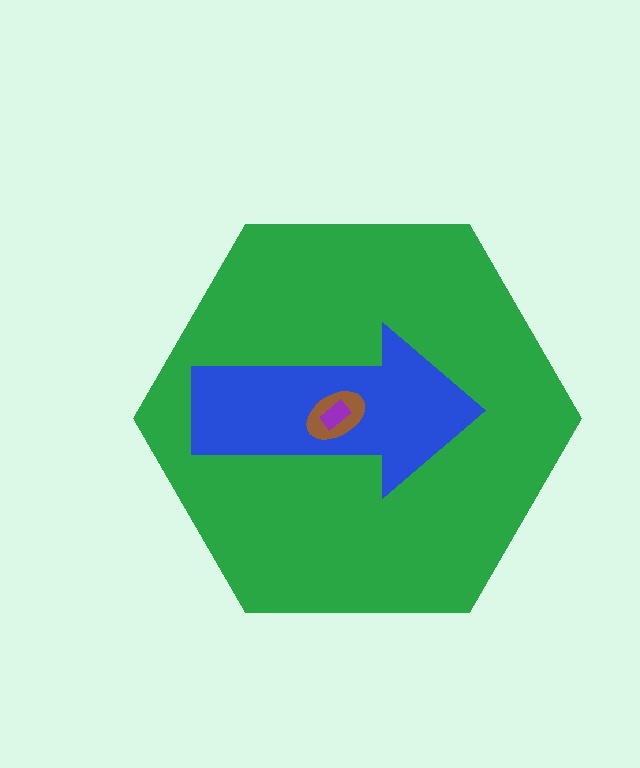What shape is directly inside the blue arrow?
The brown ellipse.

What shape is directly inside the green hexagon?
The blue arrow.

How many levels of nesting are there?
4.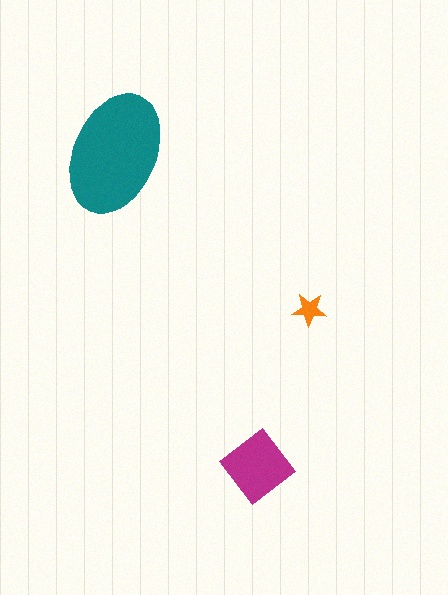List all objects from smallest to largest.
The orange star, the magenta diamond, the teal ellipse.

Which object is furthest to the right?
The orange star is rightmost.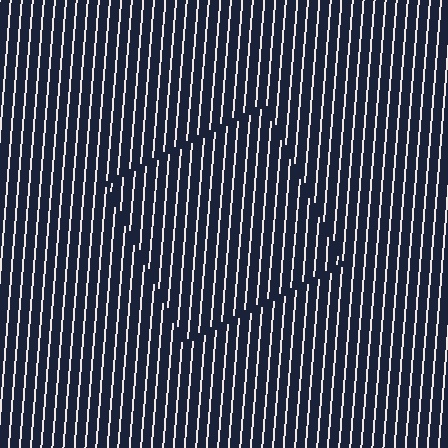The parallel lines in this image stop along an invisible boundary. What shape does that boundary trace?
An illusory square. The interior of the shape contains the same grating, shifted by half a period — the contour is defined by the phase discontinuity where line-ends from the inner and outer gratings abut.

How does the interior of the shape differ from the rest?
The interior of the shape contains the same grating, shifted by half a period — the contour is defined by the phase discontinuity where line-ends from the inner and outer gratings abut.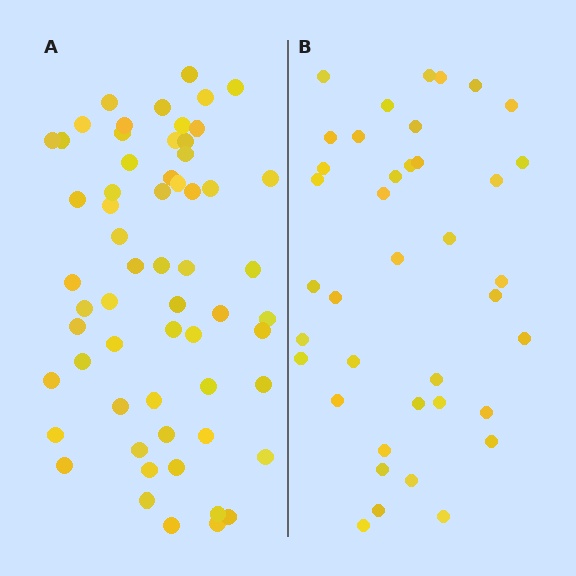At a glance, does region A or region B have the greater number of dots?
Region A (the left region) has more dots.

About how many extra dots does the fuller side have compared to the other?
Region A has approximately 20 more dots than region B.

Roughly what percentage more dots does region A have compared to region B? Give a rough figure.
About 55% more.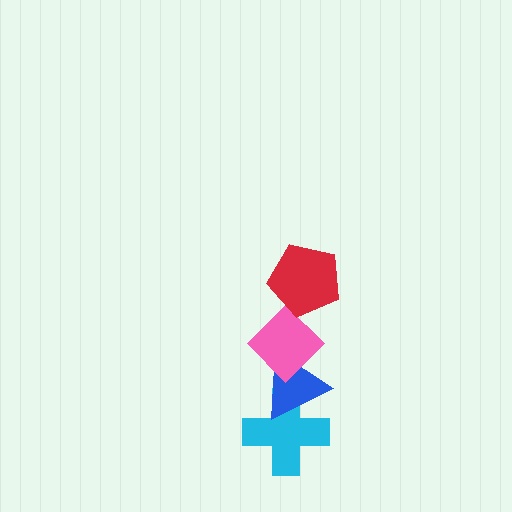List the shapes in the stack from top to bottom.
From top to bottom: the red pentagon, the pink diamond, the blue triangle, the cyan cross.